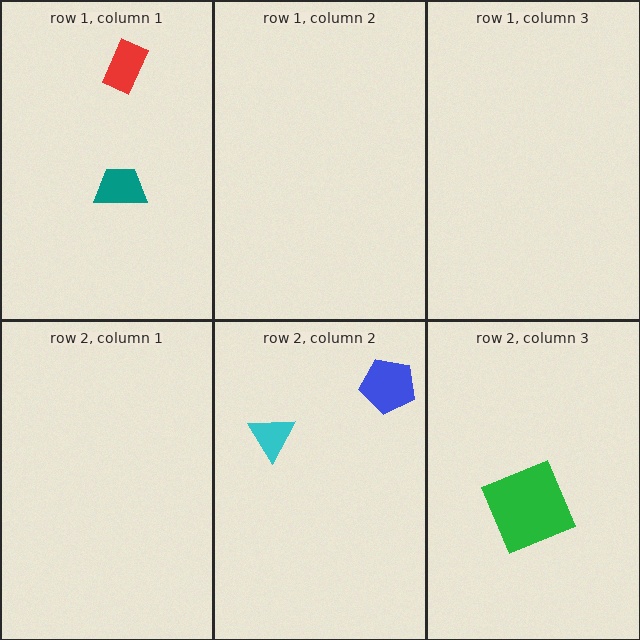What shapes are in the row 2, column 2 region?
The cyan triangle, the blue pentagon.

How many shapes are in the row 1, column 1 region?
2.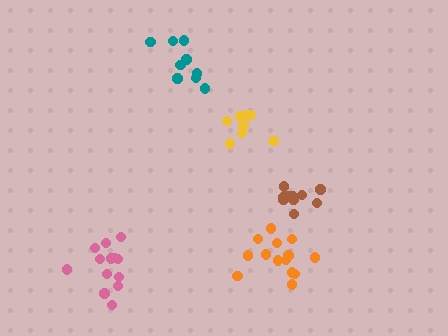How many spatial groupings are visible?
There are 5 spatial groupings.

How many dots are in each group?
Group 1: 8 dots, Group 2: 13 dots, Group 3: 10 dots, Group 4: 9 dots, Group 5: 14 dots (54 total).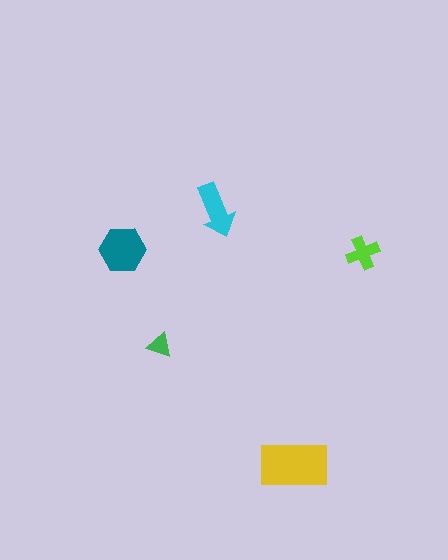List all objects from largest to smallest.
The yellow rectangle, the teal hexagon, the cyan arrow, the lime cross, the green triangle.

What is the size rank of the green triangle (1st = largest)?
5th.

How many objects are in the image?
There are 5 objects in the image.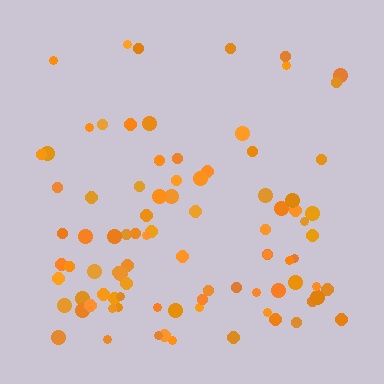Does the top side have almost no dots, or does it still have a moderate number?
Still a moderate number, just noticeably fewer than the bottom.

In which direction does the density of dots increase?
From top to bottom, with the bottom side densest.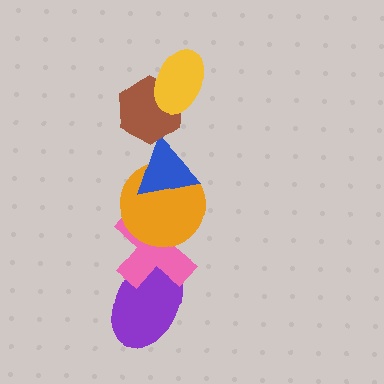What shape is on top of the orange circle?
The blue triangle is on top of the orange circle.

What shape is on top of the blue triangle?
The brown hexagon is on top of the blue triangle.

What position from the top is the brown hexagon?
The brown hexagon is 2nd from the top.